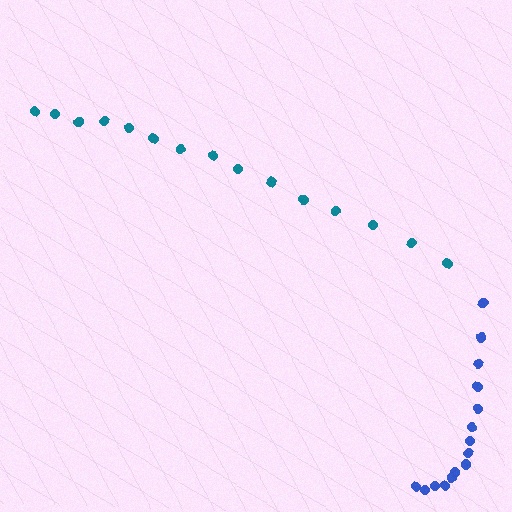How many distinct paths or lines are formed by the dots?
There are 2 distinct paths.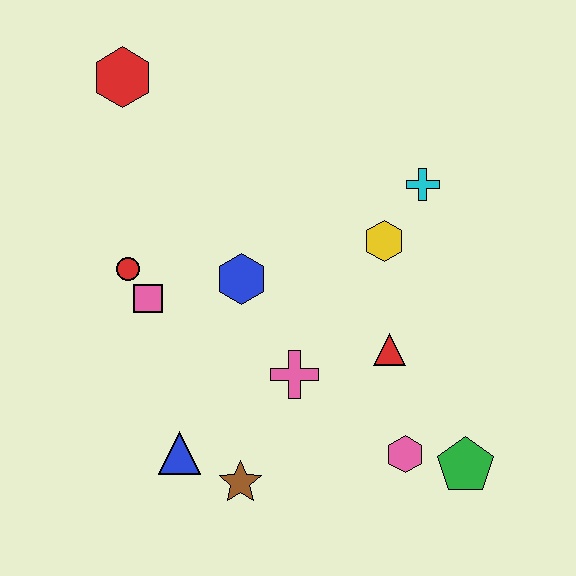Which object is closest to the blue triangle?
The brown star is closest to the blue triangle.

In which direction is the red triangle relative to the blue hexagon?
The red triangle is to the right of the blue hexagon.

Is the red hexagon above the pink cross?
Yes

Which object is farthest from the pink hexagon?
The red hexagon is farthest from the pink hexagon.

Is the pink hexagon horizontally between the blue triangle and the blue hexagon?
No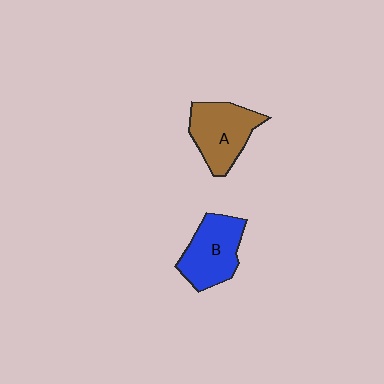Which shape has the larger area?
Shape A (brown).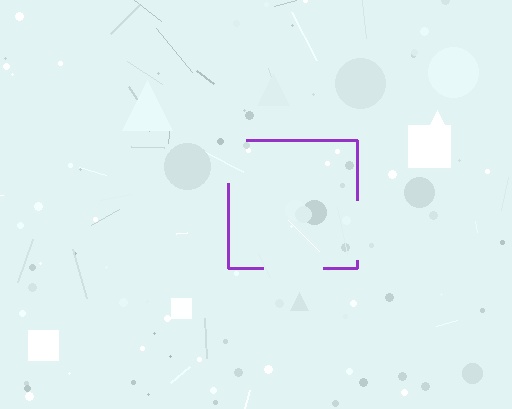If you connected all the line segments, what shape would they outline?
They would outline a square.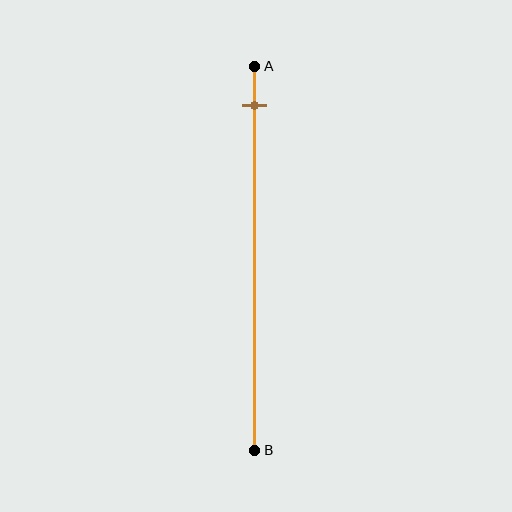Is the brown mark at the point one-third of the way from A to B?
No, the mark is at about 10% from A, not at the 33% one-third point.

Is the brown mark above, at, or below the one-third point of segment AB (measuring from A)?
The brown mark is above the one-third point of segment AB.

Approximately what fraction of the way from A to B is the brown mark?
The brown mark is approximately 10% of the way from A to B.